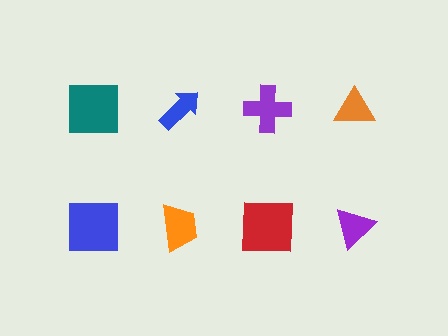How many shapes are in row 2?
4 shapes.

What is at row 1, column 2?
A blue arrow.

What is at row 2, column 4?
A purple triangle.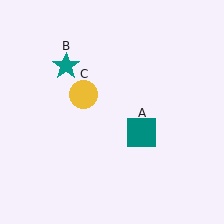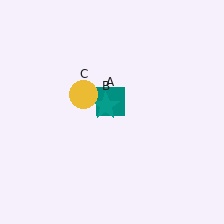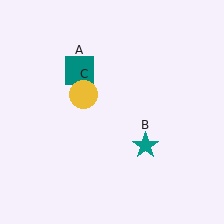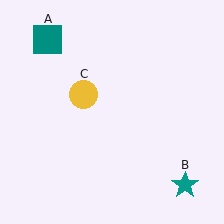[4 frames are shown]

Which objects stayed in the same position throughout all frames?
Yellow circle (object C) remained stationary.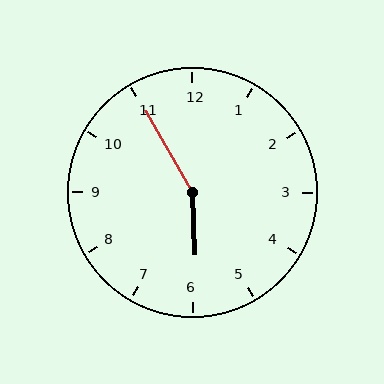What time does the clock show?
5:55.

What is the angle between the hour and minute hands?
Approximately 152 degrees.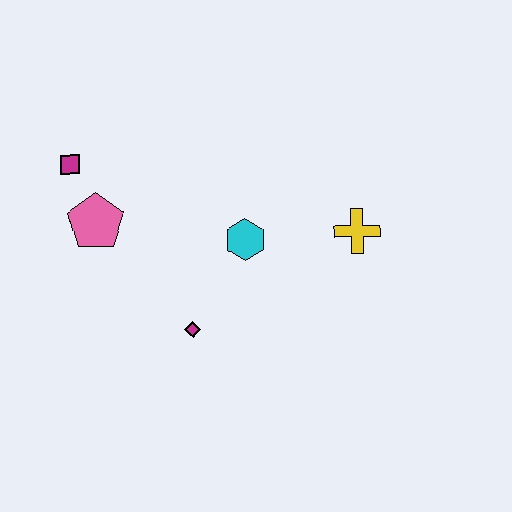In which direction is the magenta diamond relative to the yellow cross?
The magenta diamond is to the left of the yellow cross.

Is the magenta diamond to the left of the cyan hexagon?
Yes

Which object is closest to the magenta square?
The pink pentagon is closest to the magenta square.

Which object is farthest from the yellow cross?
The magenta square is farthest from the yellow cross.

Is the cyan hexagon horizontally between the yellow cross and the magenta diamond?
Yes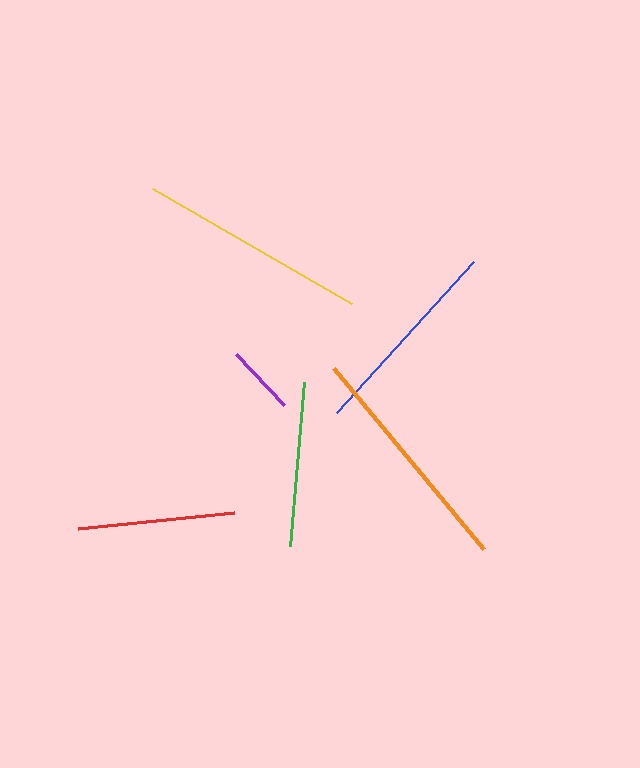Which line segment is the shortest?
The purple line is the shortest at approximately 70 pixels.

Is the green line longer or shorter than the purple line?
The green line is longer than the purple line.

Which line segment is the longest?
The orange line is the longest at approximately 235 pixels.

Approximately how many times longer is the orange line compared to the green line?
The orange line is approximately 1.4 times the length of the green line.